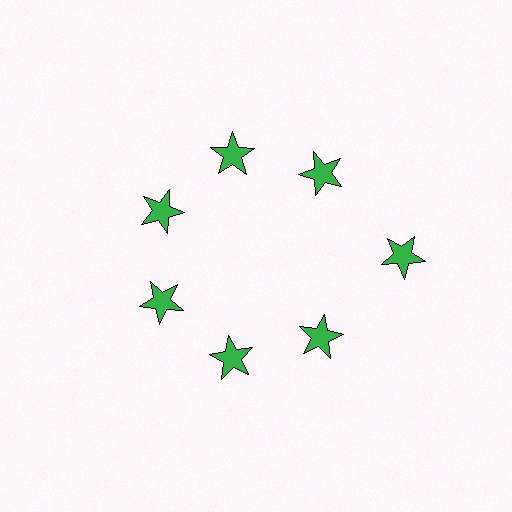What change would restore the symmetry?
The symmetry would be restored by moving it inward, back onto the ring so that all 7 stars sit at equal angles and equal distance from the center.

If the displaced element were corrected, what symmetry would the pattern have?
It would have 7-fold rotational symmetry — the pattern would map onto itself every 51 degrees.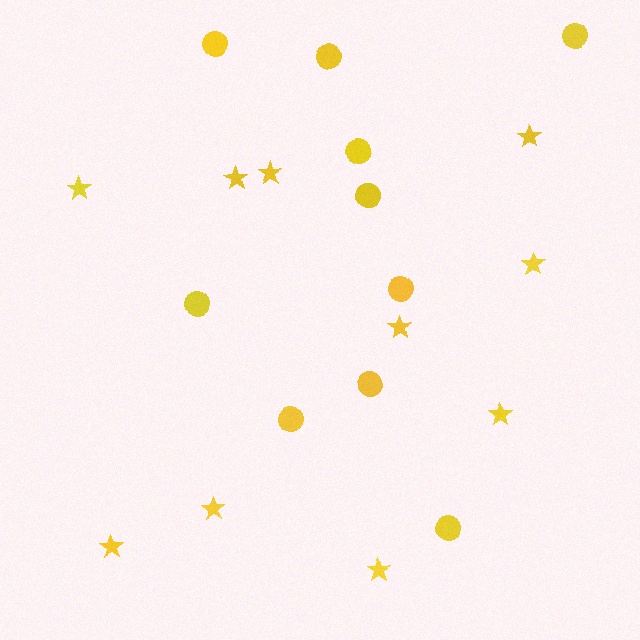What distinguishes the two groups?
There are 2 groups: one group of circles (10) and one group of stars (10).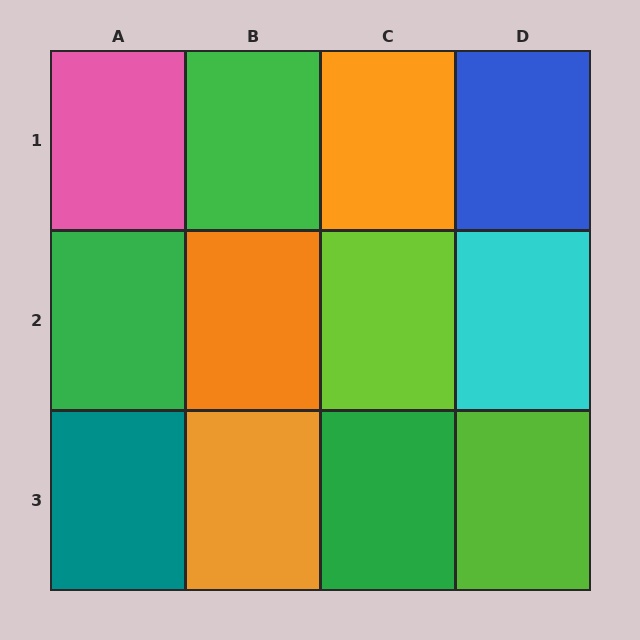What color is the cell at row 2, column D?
Cyan.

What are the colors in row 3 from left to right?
Teal, orange, green, lime.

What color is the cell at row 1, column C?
Orange.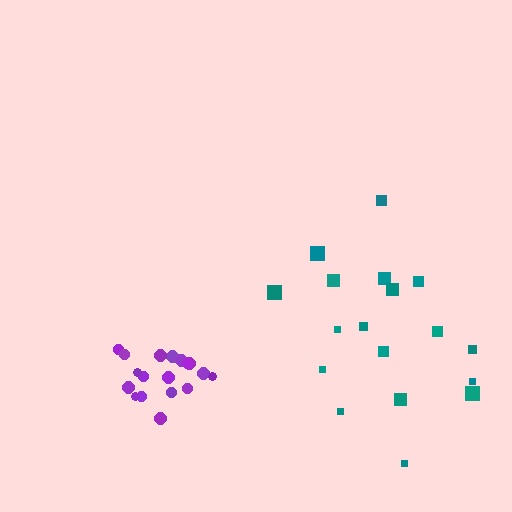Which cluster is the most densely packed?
Purple.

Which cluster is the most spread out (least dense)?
Teal.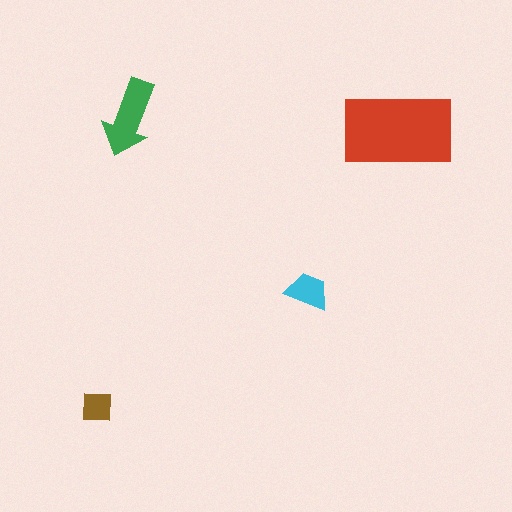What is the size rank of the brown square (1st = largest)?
4th.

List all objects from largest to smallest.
The red rectangle, the green arrow, the cyan trapezoid, the brown square.